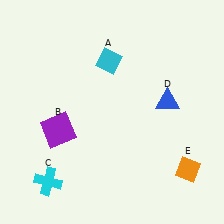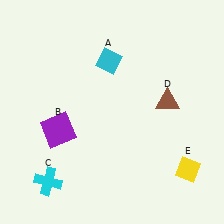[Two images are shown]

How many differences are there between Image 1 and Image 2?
There are 2 differences between the two images.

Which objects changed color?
D changed from blue to brown. E changed from orange to yellow.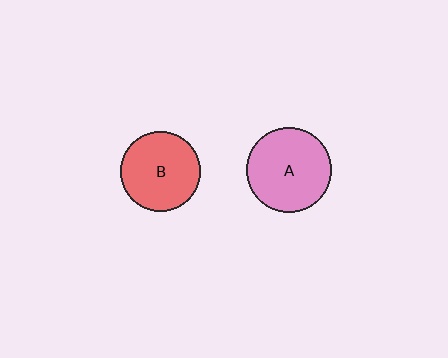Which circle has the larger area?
Circle A (pink).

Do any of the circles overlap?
No, none of the circles overlap.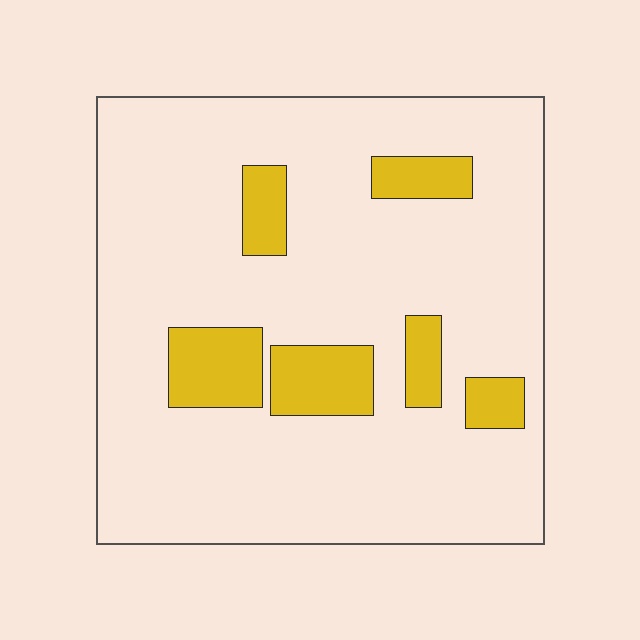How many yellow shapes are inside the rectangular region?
6.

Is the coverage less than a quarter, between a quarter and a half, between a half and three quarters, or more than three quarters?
Less than a quarter.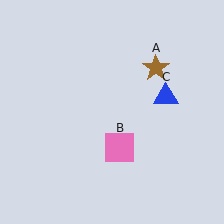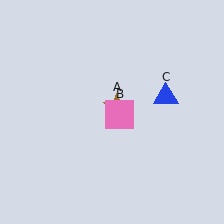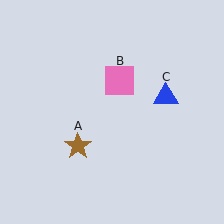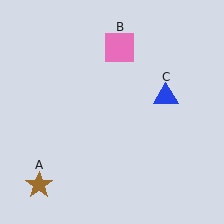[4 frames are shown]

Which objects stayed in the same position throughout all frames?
Blue triangle (object C) remained stationary.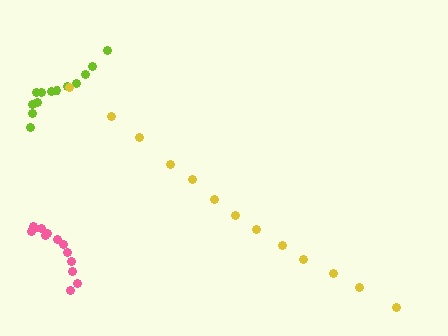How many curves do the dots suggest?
There are 3 distinct paths.